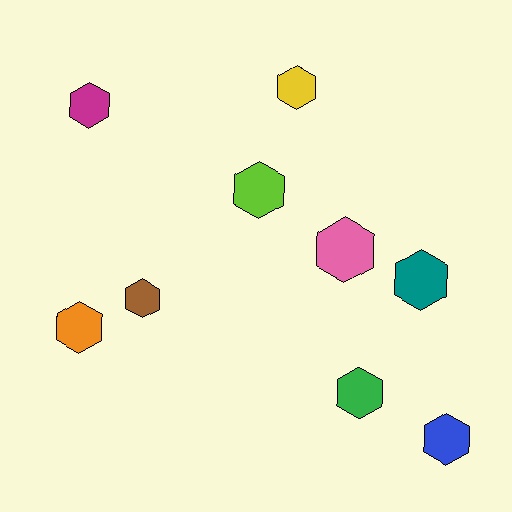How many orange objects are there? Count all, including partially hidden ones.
There is 1 orange object.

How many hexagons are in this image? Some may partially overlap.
There are 9 hexagons.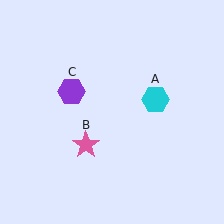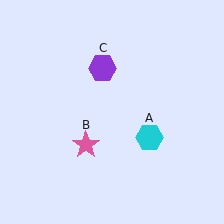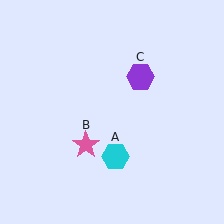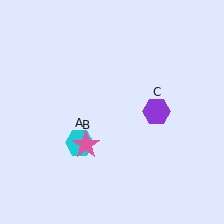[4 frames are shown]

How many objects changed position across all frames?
2 objects changed position: cyan hexagon (object A), purple hexagon (object C).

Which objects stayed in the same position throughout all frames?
Pink star (object B) remained stationary.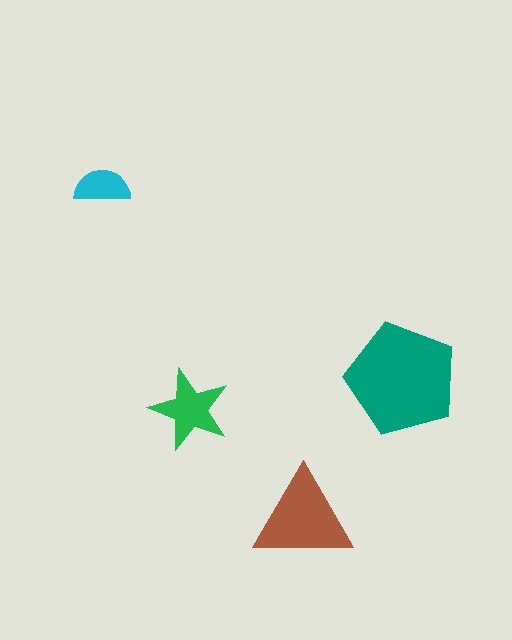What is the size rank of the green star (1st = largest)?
3rd.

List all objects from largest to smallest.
The teal pentagon, the brown triangle, the green star, the cyan semicircle.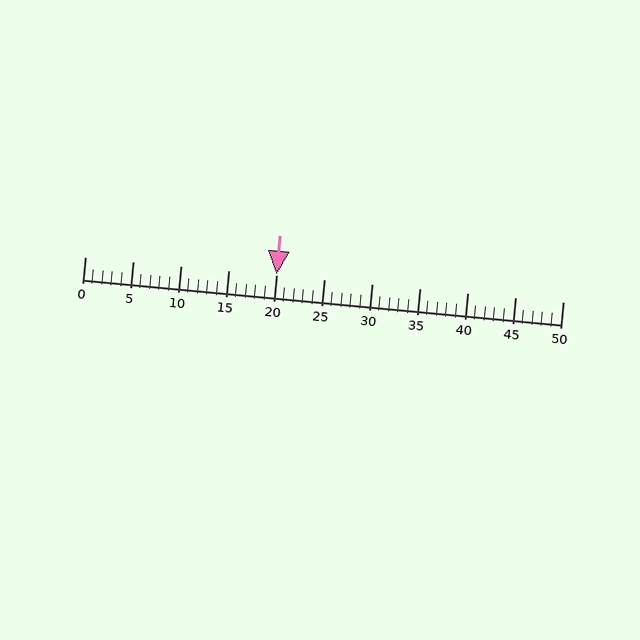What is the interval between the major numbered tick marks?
The major tick marks are spaced 5 units apart.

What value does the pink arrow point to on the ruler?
The pink arrow points to approximately 20.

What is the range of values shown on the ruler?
The ruler shows values from 0 to 50.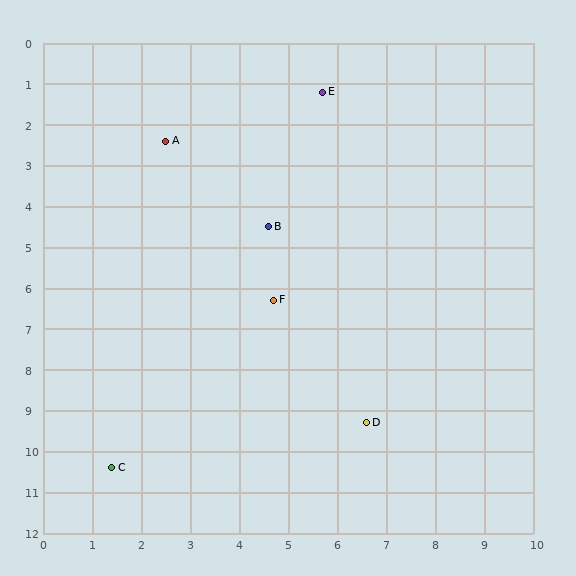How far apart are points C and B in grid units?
Points C and B are about 6.7 grid units apart.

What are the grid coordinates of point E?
Point E is at approximately (5.7, 1.2).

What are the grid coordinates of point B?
Point B is at approximately (4.6, 4.5).